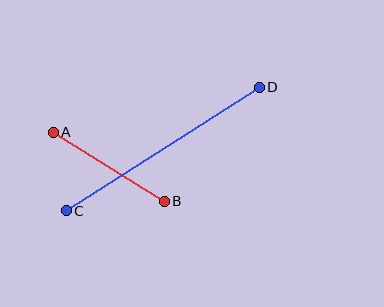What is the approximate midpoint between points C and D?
The midpoint is at approximately (163, 149) pixels.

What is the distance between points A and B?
The distance is approximately 131 pixels.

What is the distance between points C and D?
The distance is approximately 229 pixels.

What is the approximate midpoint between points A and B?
The midpoint is at approximately (109, 167) pixels.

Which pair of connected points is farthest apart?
Points C and D are farthest apart.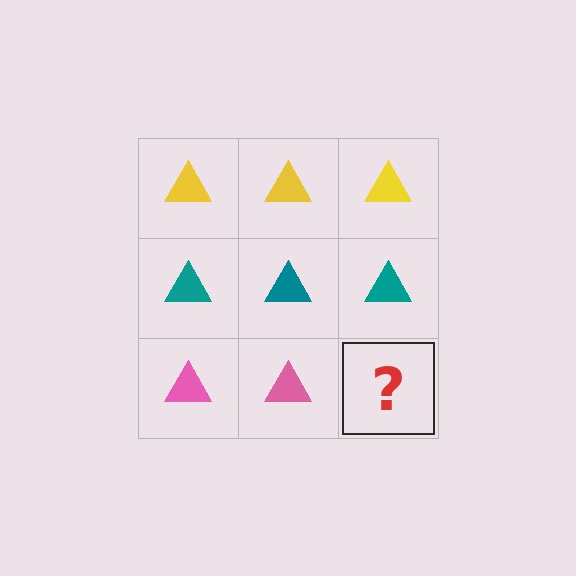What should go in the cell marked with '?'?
The missing cell should contain a pink triangle.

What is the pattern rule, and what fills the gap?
The rule is that each row has a consistent color. The gap should be filled with a pink triangle.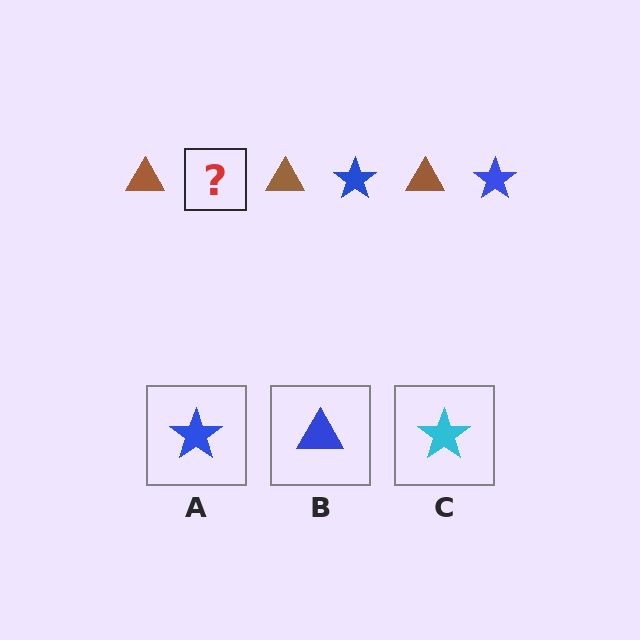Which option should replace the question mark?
Option A.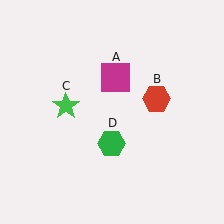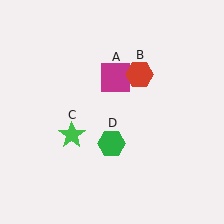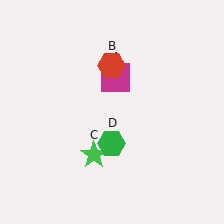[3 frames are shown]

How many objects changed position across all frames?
2 objects changed position: red hexagon (object B), green star (object C).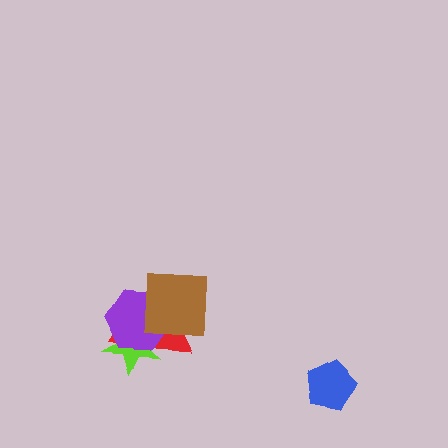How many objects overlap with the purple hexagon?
3 objects overlap with the purple hexagon.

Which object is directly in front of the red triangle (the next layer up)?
The lime star is directly in front of the red triangle.